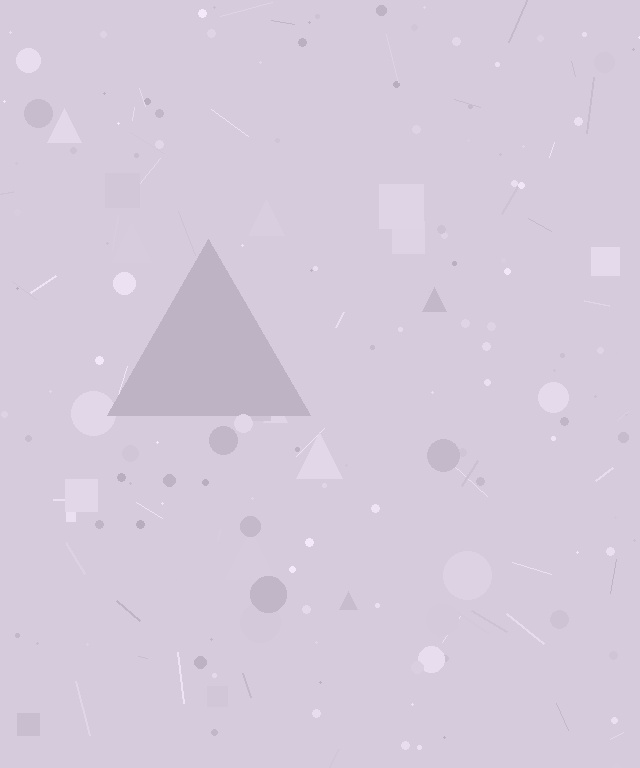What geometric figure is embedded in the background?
A triangle is embedded in the background.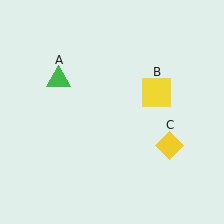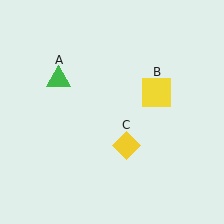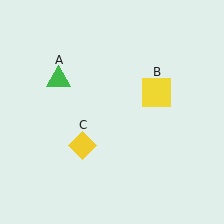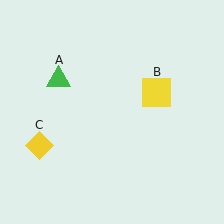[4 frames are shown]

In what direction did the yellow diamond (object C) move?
The yellow diamond (object C) moved left.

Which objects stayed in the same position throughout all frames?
Green triangle (object A) and yellow square (object B) remained stationary.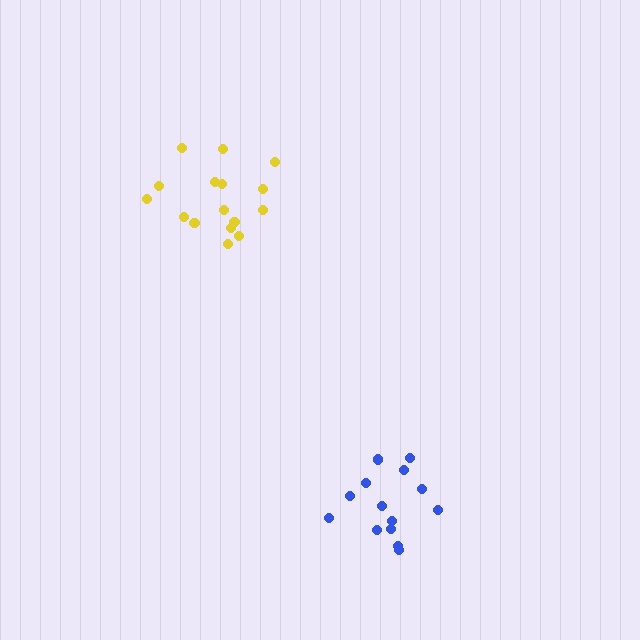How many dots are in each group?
Group 1: 14 dots, Group 2: 16 dots (30 total).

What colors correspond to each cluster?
The clusters are colored: blue, yellow.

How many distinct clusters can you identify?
There are 2 distinct clusters.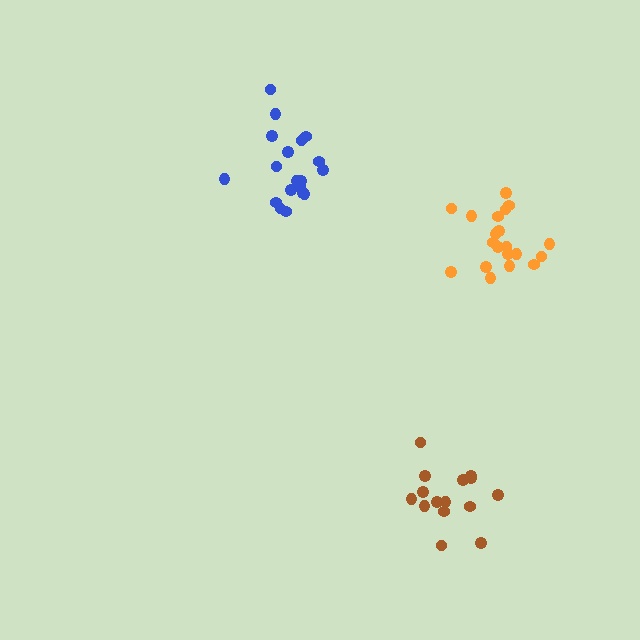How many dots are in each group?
Group 1: 19 dots, Group 2: 20 dots, Group 3: 15 dots (54 total).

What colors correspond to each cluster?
The clusters are colored: blue, orange, brown.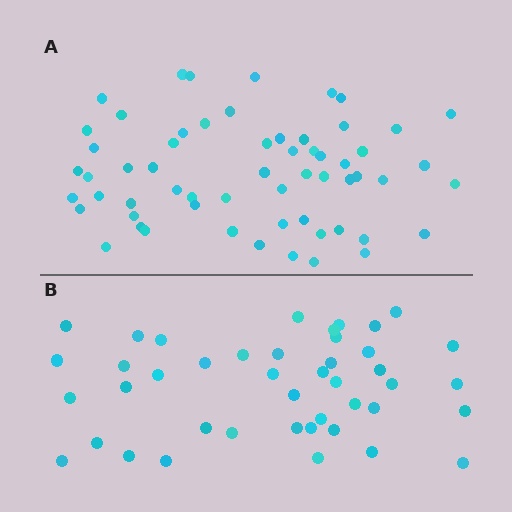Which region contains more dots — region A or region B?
Region A (the top region) has more dots.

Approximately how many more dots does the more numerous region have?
Region A has approximately 15 more dots than region B.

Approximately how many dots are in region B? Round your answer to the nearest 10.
About 40 dots. (The exact count is 43, which rounds to 40.)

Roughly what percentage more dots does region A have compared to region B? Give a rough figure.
About 40% more.